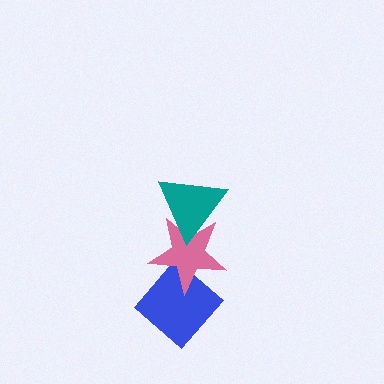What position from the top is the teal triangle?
The teal triangle is 1st from the top.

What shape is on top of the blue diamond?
The pink star is on top of the blue diamond.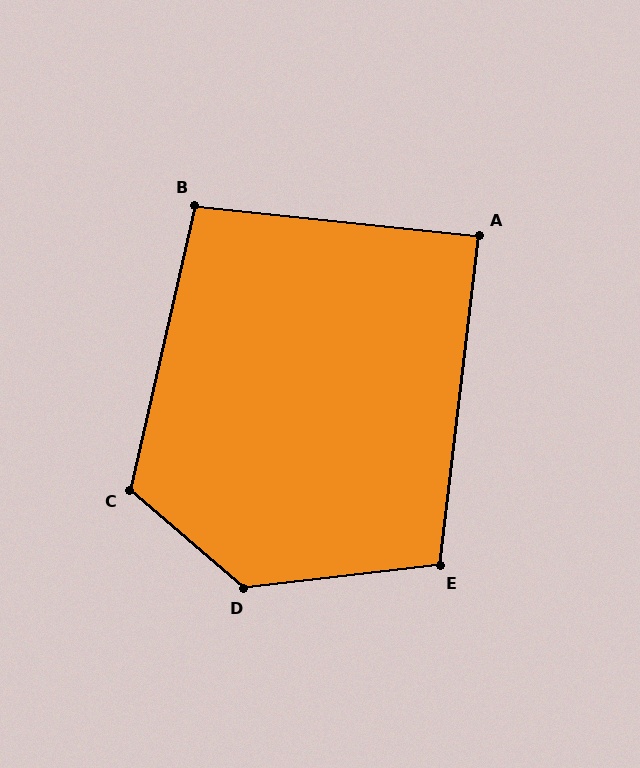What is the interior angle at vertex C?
Approximately 118 degrees (obtuse).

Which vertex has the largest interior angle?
D, at approximately 133 degrees.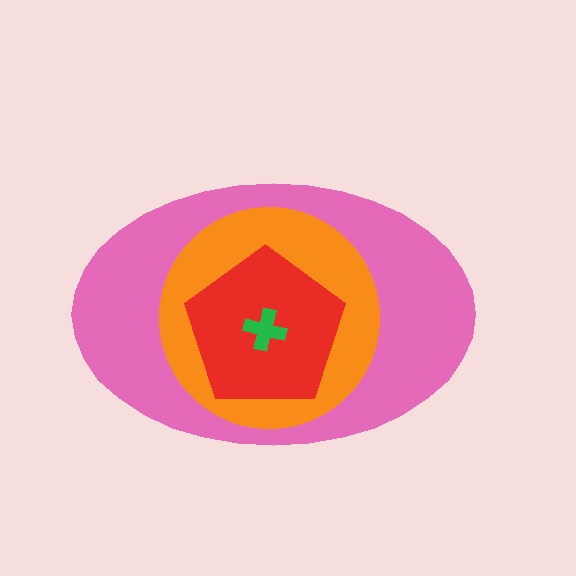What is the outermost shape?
The pink ellipse.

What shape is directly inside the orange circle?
The red pentagon.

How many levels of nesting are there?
4.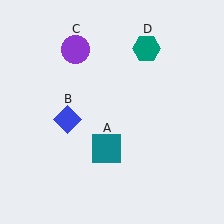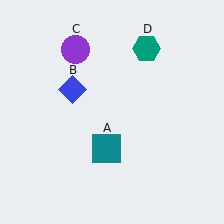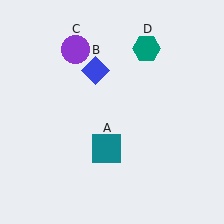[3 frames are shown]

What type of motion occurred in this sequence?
The blue diamond (object B) rotated clockwise around the center of the scene.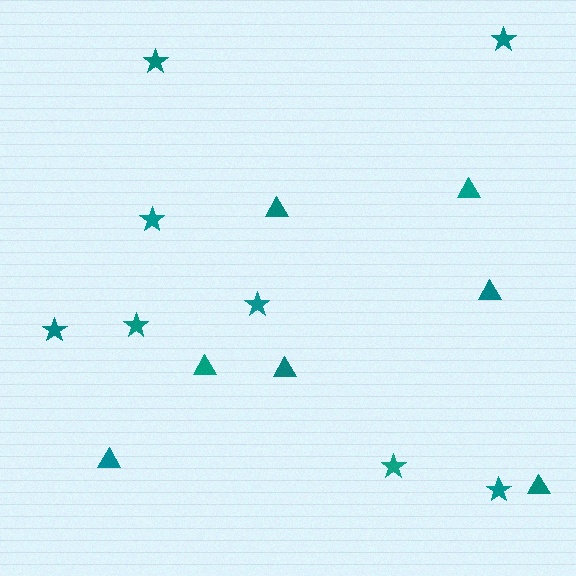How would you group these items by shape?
There are 2 groups: one group of triangles (7) and one group of stars (8).